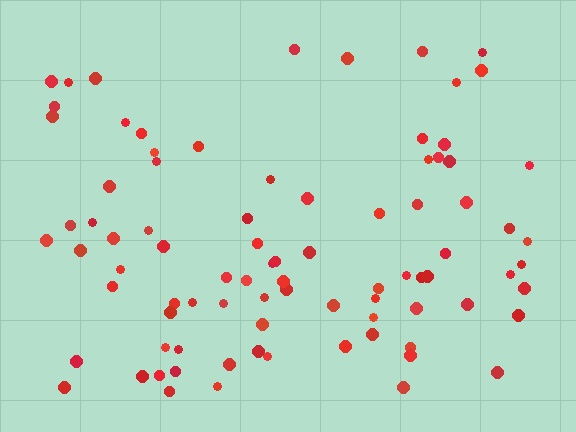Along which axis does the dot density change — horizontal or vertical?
Vertical.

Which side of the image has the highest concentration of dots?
The bottom.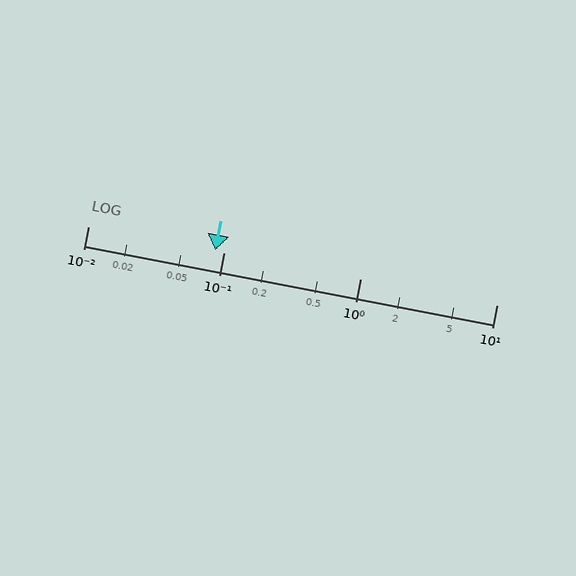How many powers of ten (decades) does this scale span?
The scale spans 3 decades, from 0.01 to 10.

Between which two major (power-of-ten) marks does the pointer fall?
The pointer is between 0.01 and 0.1.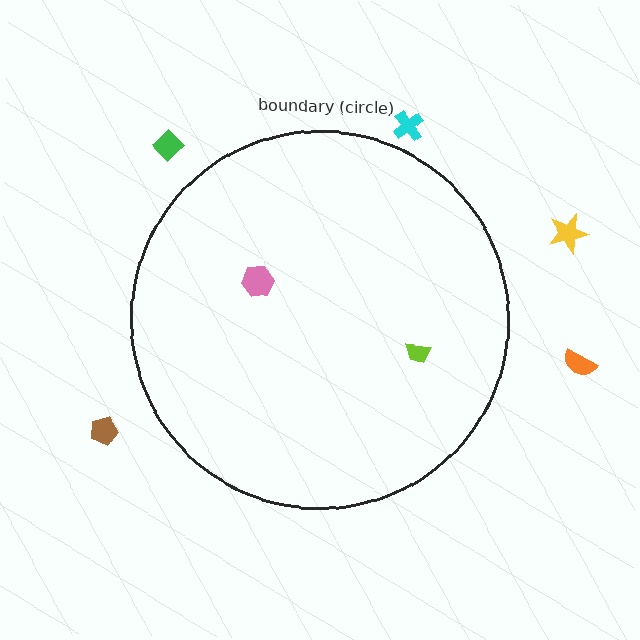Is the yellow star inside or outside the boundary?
Outside.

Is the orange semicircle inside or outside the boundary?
Outside.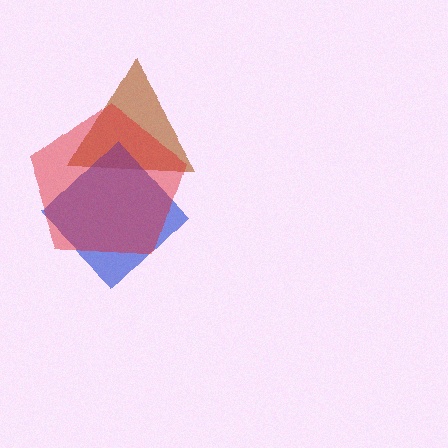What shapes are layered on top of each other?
The layered shapes are: a brown triangle, a blue diamond, a red pentagon.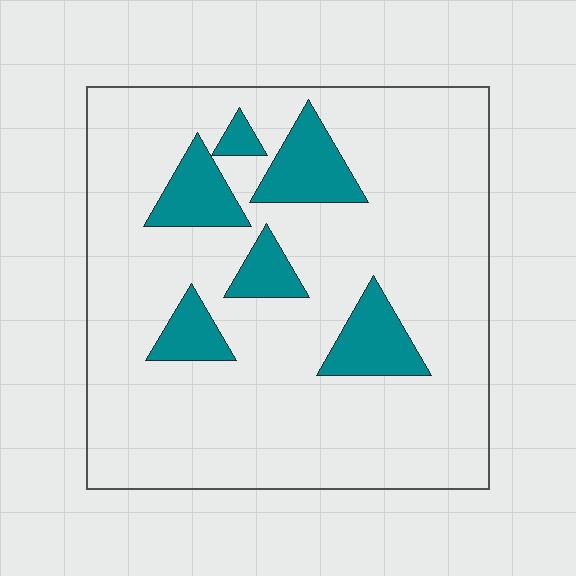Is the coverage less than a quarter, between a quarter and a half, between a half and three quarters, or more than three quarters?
Less than a quarter.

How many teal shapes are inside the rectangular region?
6.